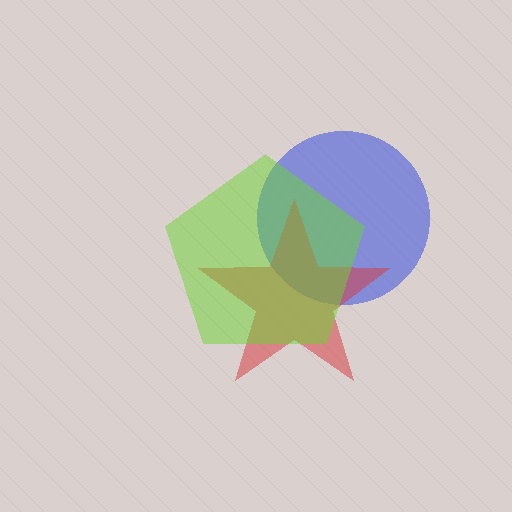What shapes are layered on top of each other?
The layered shapes are: a blue circle, a red star, a lime pentagon.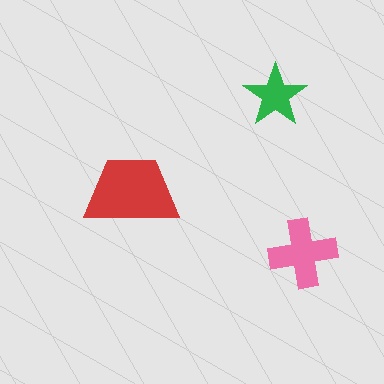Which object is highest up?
The green star is topmost.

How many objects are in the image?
There are 3 objects in the image.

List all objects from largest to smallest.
The red trapezoid, the pink cross, the green star.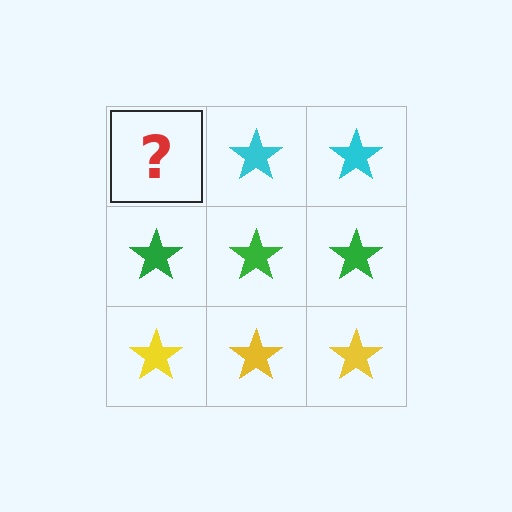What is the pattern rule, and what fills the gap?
The rule is that each row has a consistent color. The gap should be filled with a cyan star.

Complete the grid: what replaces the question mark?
The question mark should be replaced with a cyan star.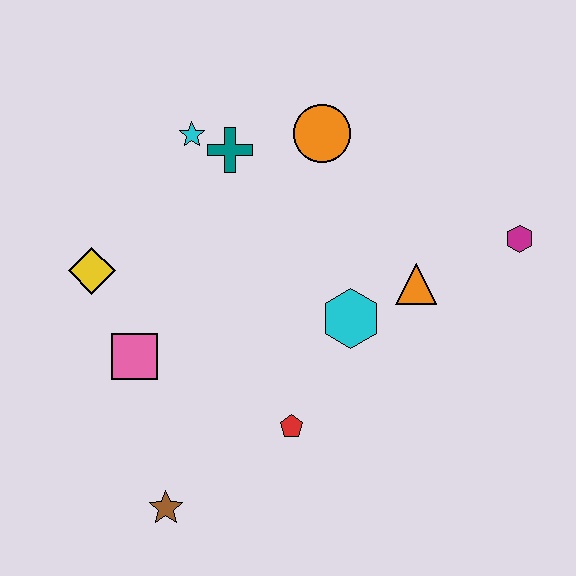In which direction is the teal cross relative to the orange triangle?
The teal cross is to the left of the orange triangle.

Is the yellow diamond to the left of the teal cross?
Yes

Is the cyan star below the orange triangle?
No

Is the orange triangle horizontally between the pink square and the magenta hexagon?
Yes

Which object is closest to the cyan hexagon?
The orange triangle is closest to the cyan hexagon.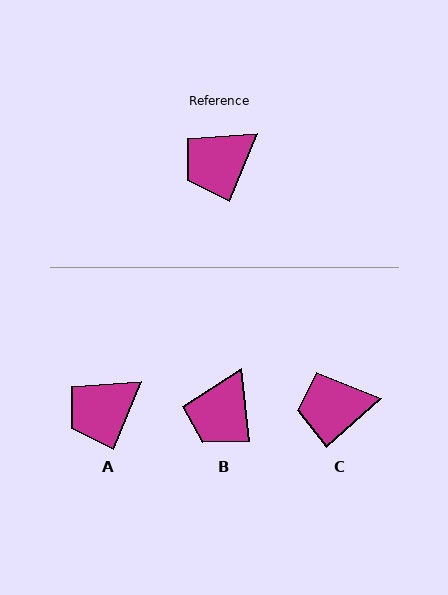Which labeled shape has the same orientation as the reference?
A.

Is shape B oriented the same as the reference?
No, it is off by about 29 degrees.